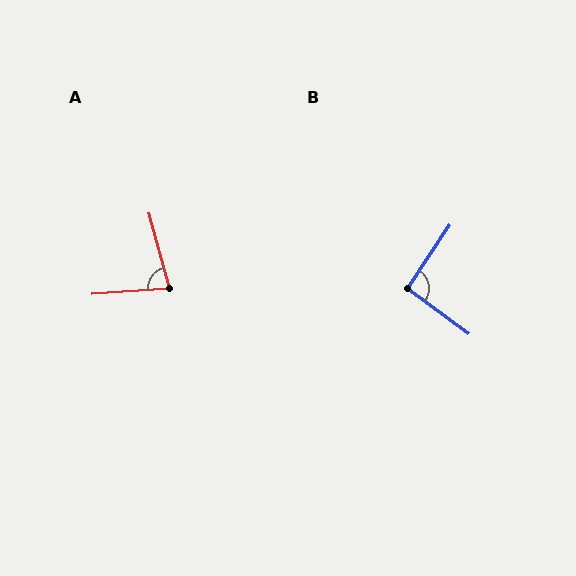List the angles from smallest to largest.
A (79°), B (93°).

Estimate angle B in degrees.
Approximately 93 degrees.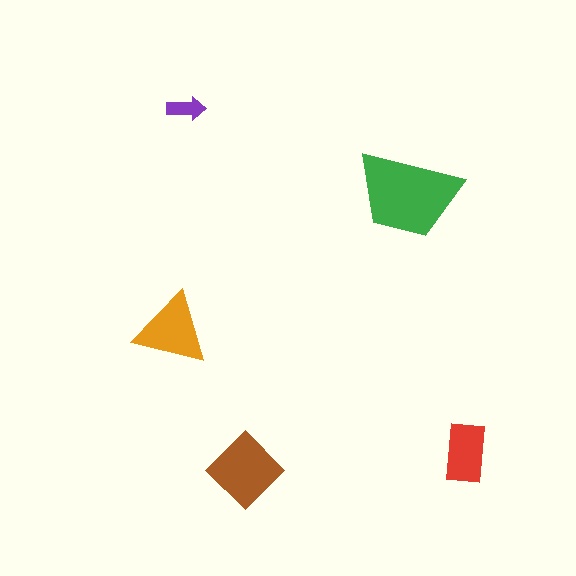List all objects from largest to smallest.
The green trapezoid, the brown diamond, the orange triangle, the red rectangle, the purple arrow.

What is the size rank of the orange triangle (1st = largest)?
3rd.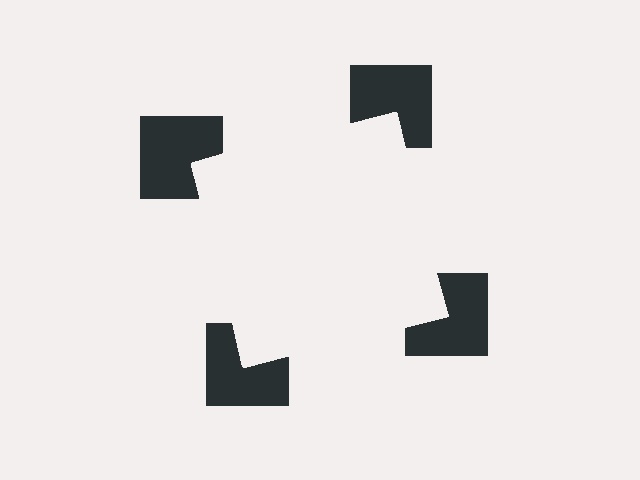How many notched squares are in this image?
There are 4 — one at each vertex of the illusory square.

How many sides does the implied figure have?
4 sides.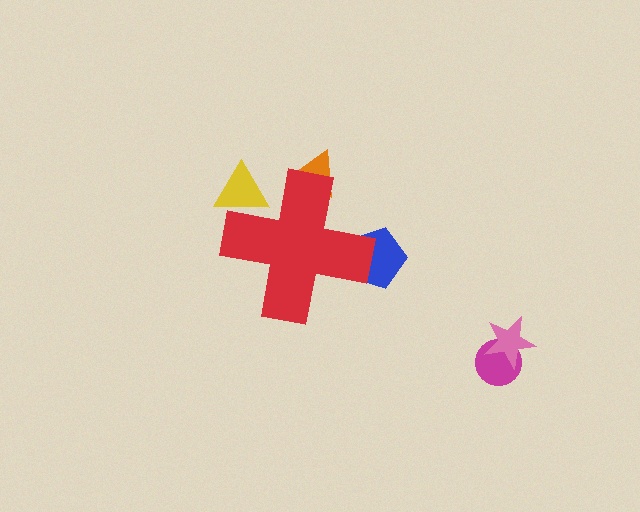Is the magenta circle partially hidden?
No, the magenta circle is fully visible.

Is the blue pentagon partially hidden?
Yes, the blue pentagon is partially hidden behind the red cross.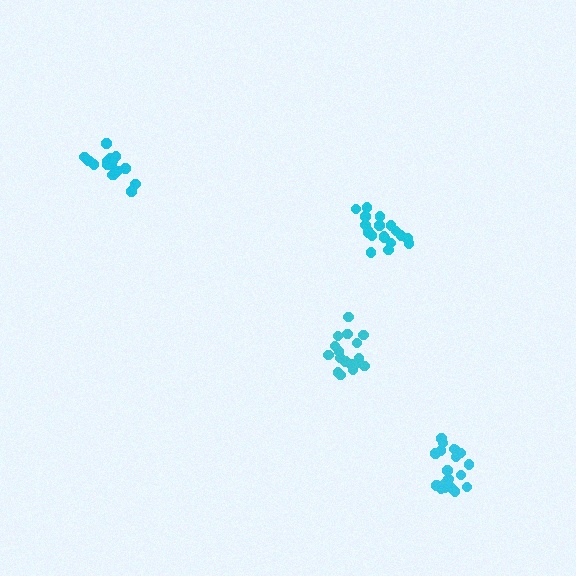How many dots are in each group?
Group 1: 19 dots, Group 2: 17 dots, Group 3: 18 dots, Group 4: 19 dots (73 total).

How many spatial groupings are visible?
There are 4 spatial groupings.